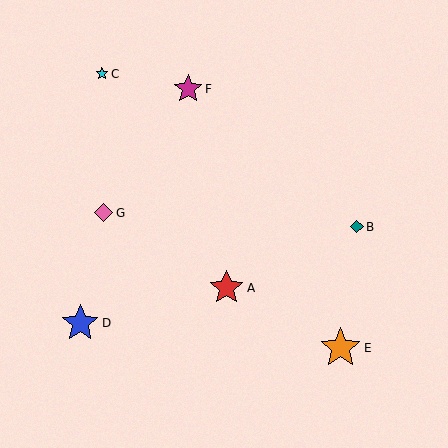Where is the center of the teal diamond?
The center of the teal diamond is at (357, 227).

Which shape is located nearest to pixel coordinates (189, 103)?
The magenta star (labeled F) at (188, 89) is nearest to that location.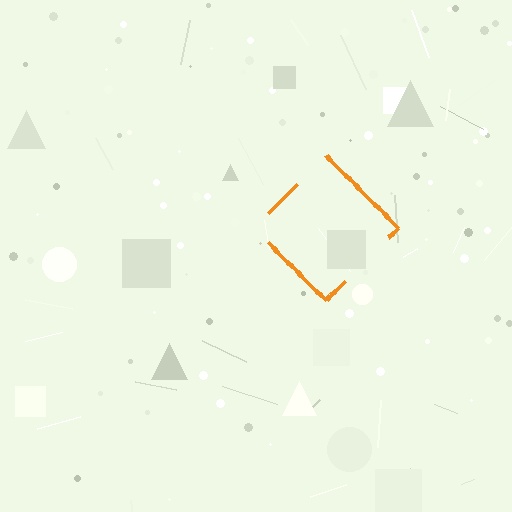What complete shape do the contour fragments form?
The contour fragments form a diamond.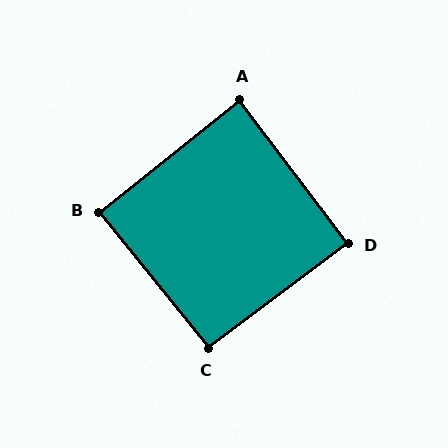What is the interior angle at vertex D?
Approximately 90 degrees (approximately right).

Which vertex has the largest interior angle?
C, at approximately 92 degrees.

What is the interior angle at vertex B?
Approximately 90 degrees (approximately right).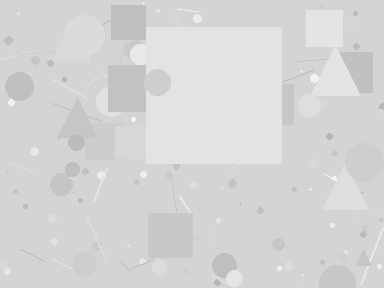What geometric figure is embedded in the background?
A square is embedded in the background.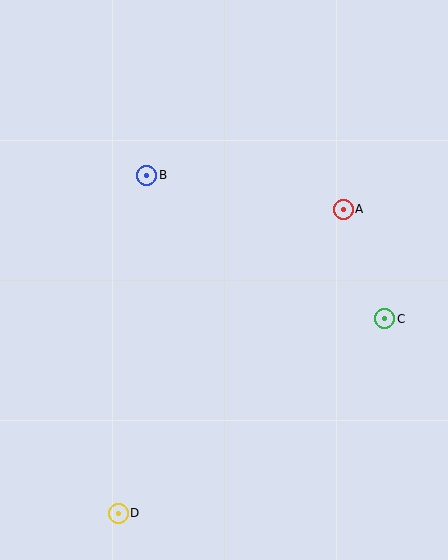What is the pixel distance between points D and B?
The distance between D and B is 339 pixels.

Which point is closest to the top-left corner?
Point B is closest to the top-left corner.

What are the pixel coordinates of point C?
Point C is at (385, 319).